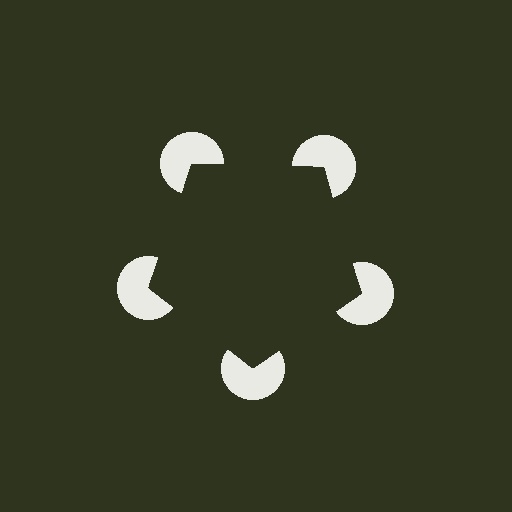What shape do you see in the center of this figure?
An illusory pentagon — its edges are inferred from the aligned wedge cuts in the pac-man discs, not physically drawn.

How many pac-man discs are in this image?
There are 5 — one at each vertex of the illusory pentagon.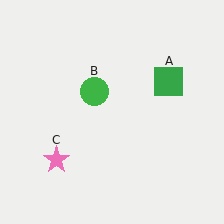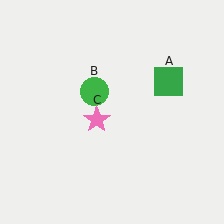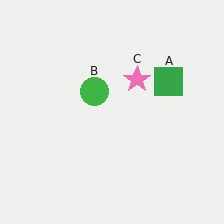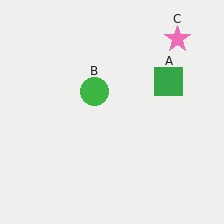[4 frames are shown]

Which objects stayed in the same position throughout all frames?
Green square (object A) and green circle (object B) remained stationary.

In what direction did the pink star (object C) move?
The pink star (object C) moved up and to the right.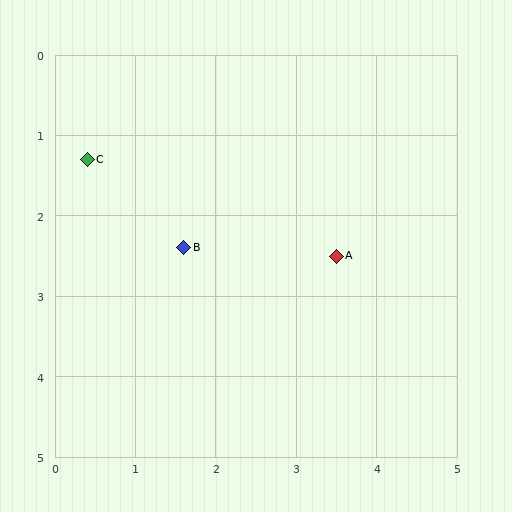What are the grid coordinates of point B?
Point B is at approximately (1.6, 2.4).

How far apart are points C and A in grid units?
Points C and A are about 3.3 grid units apart.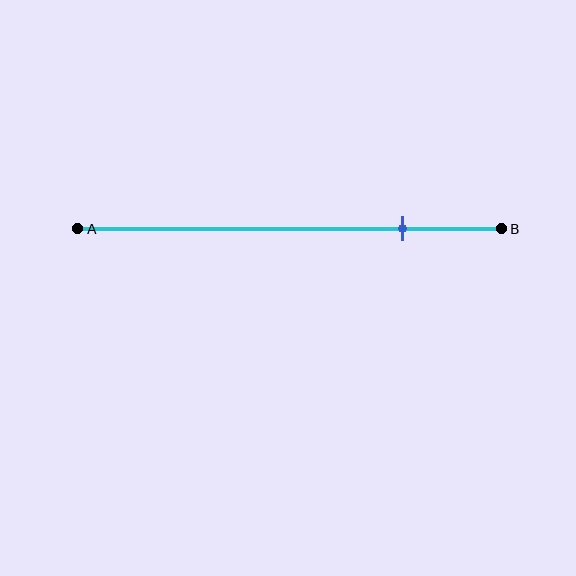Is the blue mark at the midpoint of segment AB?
No, the mark is at about 75% from A, not at the 50% midpoint.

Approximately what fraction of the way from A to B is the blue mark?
The blue mark is approximately 75% of the way from A to B.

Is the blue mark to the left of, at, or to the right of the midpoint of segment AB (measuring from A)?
The blue mark is to the right of the midpoint of segment AB.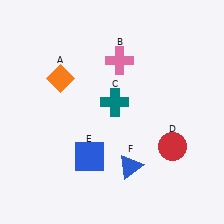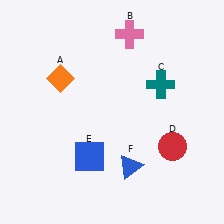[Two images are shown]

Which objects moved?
The objects that moved are: the pink cross (B), the teal cross (C).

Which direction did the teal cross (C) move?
The teal cross (C) moved right.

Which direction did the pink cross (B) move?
The pink cross (B) moved up.